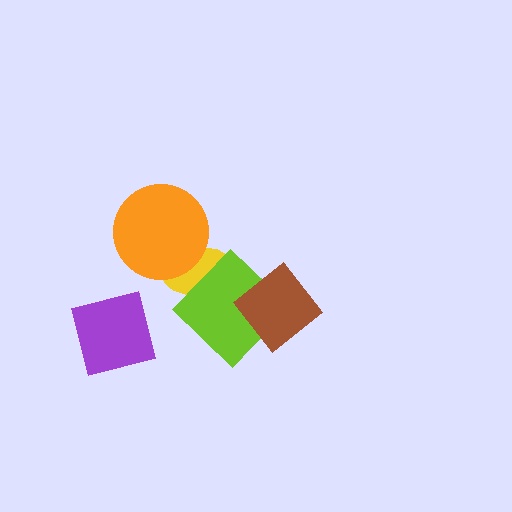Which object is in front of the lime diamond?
The brown diamond is in front of the lime diamond.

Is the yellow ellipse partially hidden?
Yes, it is partially covered by another shape.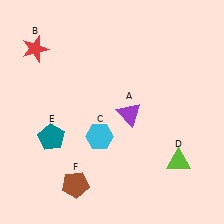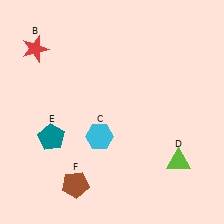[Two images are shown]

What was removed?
The purple triangle (A) was removed in Image 2.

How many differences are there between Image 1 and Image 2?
There is 1 difference between the two images.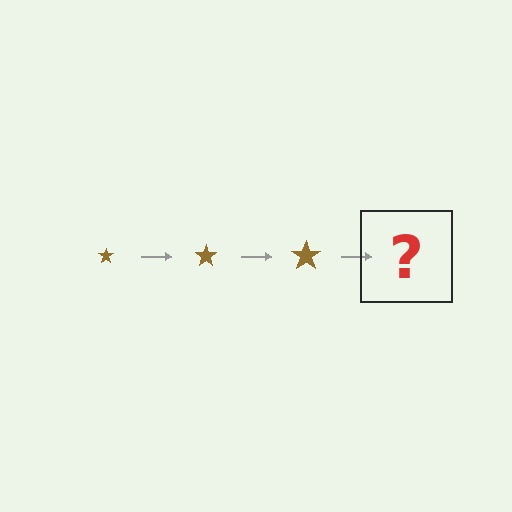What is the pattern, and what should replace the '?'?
The pattern is that the star gets progressively larger each step. The '?' should be a brown star, larger than the previous one.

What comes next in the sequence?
The next element should be a brown star, larger than the previous one.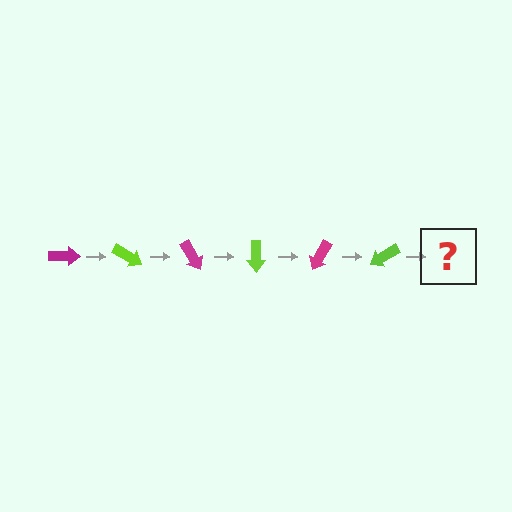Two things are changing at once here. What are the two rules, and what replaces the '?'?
The two rules are that it rotates 30 degrees each step and the color cycles through magenta and lime. The '?' should be a magenta arrow, rotated 180 degrees from the start.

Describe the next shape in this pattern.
It should be a magenta arrow, rotated 180 degrees from the start.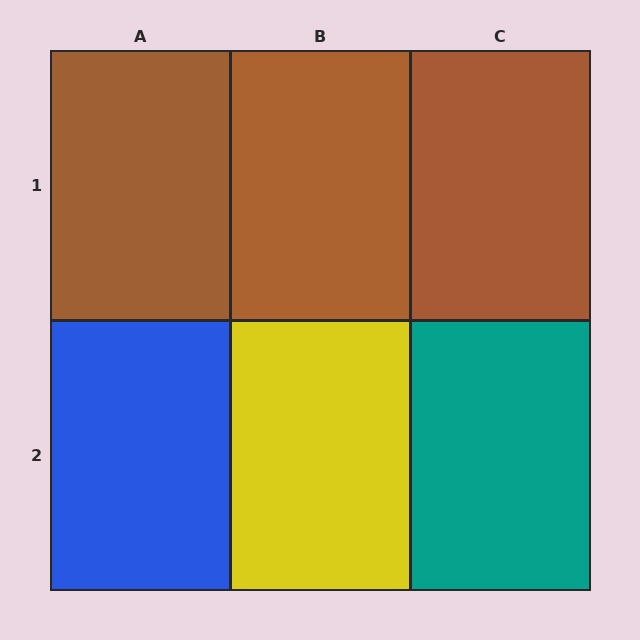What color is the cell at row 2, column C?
Teal.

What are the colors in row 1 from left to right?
Brown, brown, brown.